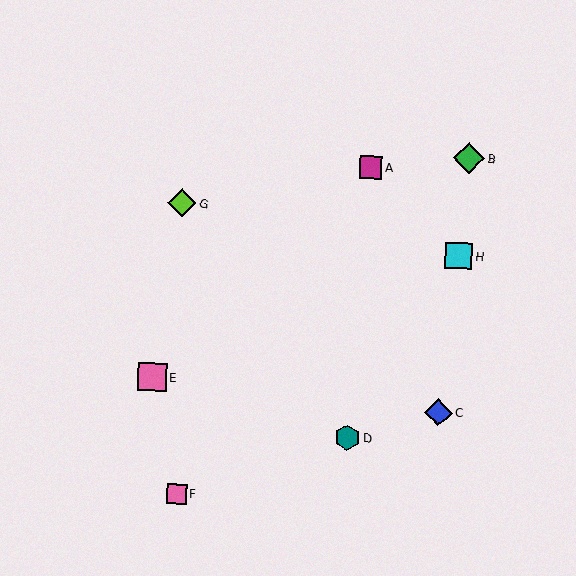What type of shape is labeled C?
Shape C is a blue diamond.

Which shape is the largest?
The green diamond (labeled B) is the largest.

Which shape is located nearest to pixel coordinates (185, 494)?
The pink square (labeled F) at (176, 494) is nearest to that location.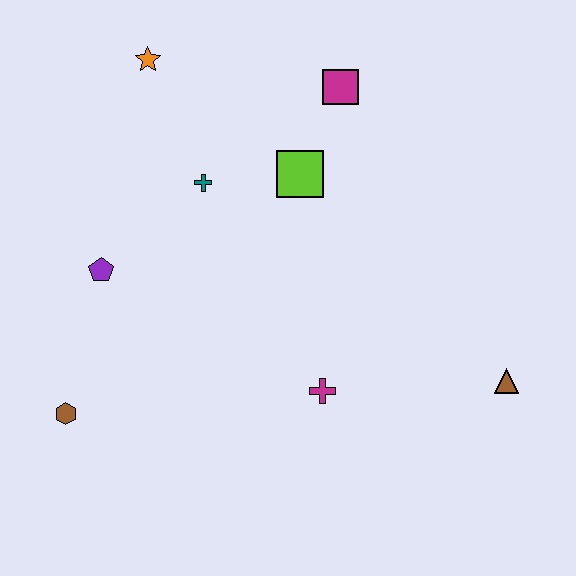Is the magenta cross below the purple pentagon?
Yes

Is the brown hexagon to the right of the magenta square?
No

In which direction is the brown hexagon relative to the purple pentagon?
The brown hexagon is below the purple pentagon.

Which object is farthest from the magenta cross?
The orange star is farthest from the magenta cross.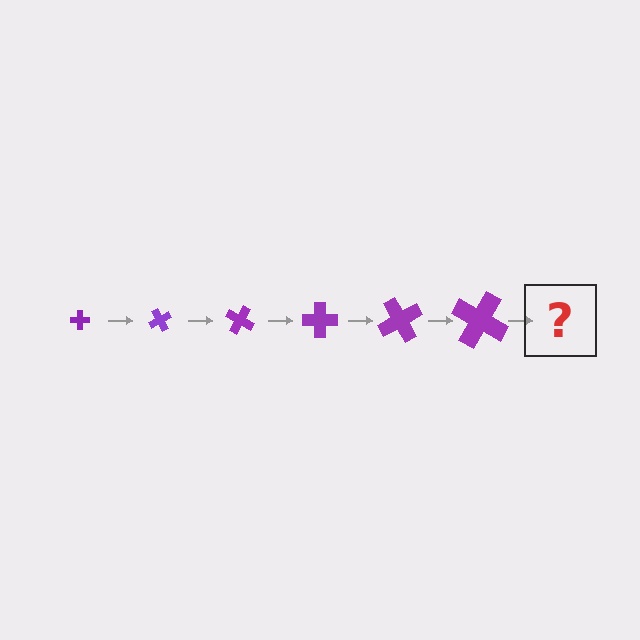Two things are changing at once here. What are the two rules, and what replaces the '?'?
The two rules are that the cross grows larger each step and it rotates 60 degrees each step. The '?' should be a cross, larger than the previous one and rotated 360 degrees from the start.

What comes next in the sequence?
The next element should be a cross, larger than the previous one and rotated 360 degrees from the start.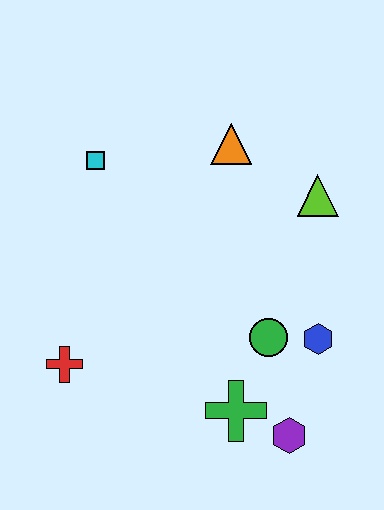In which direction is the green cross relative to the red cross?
The green cross is to the right of the red cross.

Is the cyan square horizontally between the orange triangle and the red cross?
Yes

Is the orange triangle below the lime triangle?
No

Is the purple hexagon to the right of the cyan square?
Yes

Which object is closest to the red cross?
The green cross is closest to the red cross.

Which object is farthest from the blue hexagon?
The cyan square is farthest from the blue hexagon.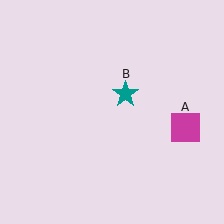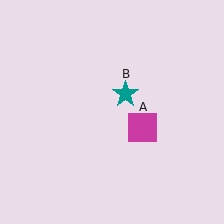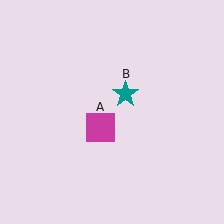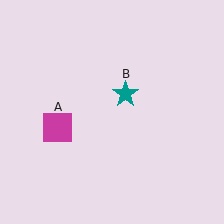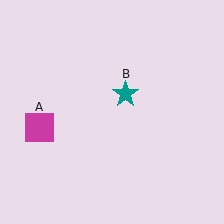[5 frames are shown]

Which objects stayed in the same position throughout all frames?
Teal star (object B) remained stationary.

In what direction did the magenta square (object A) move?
The magenta square (object A) moved left.